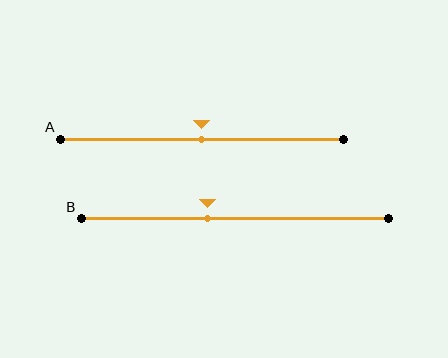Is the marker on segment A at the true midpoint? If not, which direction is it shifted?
Yes, the marker on segment A is at the true midpoint.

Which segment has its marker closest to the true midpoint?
Segment A has its marker closest to the true midpoint.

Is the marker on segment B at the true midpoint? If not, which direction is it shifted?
No, the marker on segment B is shifted to the left by about 9% of the segment length.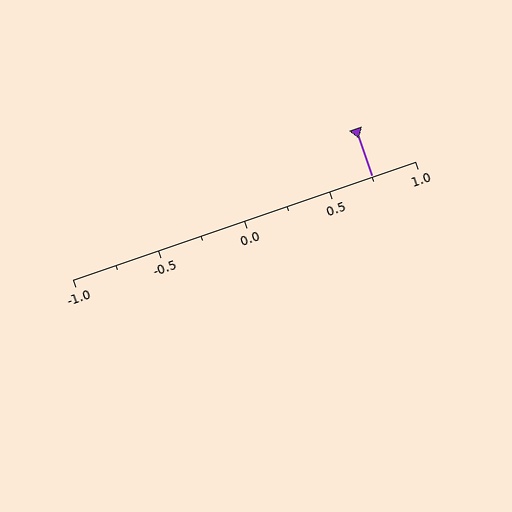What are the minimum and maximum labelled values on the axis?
The axis runs from -1.0 to 1.0.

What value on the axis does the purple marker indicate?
The marker indicates approximately 0.75.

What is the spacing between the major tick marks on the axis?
The major ticks are spaced 0.5 apart.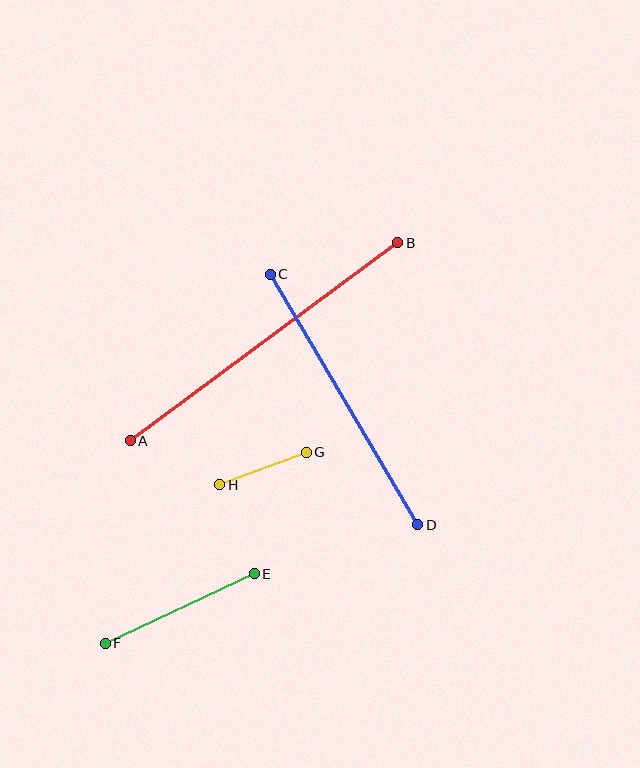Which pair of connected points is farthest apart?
Points A and B are farthest apart.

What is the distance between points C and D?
The distance is approximately 291 pixels.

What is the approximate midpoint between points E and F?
The midpoint is at approximately (180, 608) pixels.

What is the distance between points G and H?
The distance is approximately 92 pixels.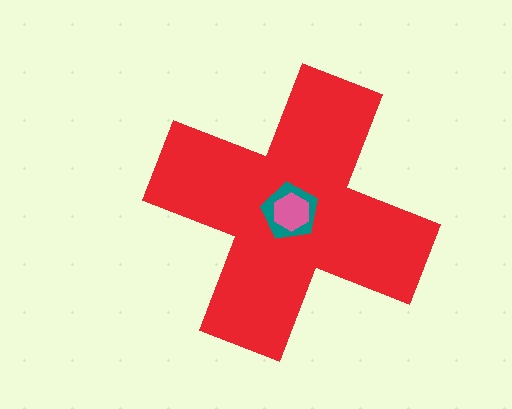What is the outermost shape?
The red cross.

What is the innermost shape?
The pink hexagon.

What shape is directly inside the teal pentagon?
The pink hexagon.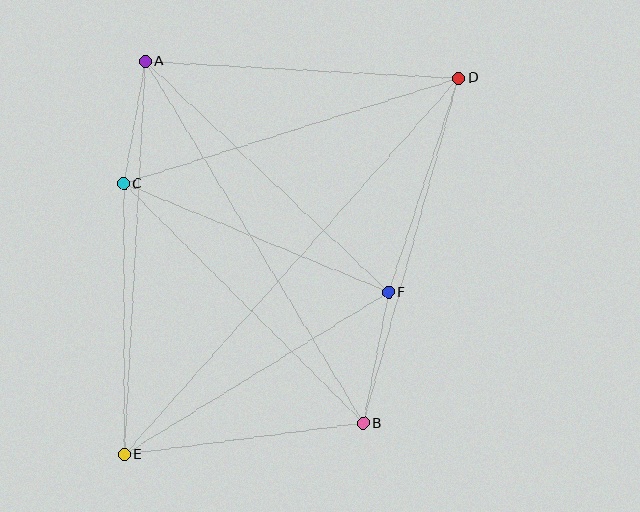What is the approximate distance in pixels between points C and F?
The distance between C and F is approximately 286 pixels.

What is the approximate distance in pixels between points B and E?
The distance between B and E is approximately 241 pixels.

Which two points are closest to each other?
Points A and C are closest to each other.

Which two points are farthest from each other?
Points D and E are farthest from each other.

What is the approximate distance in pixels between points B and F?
The distance between B and F is approximately 133 pixels.